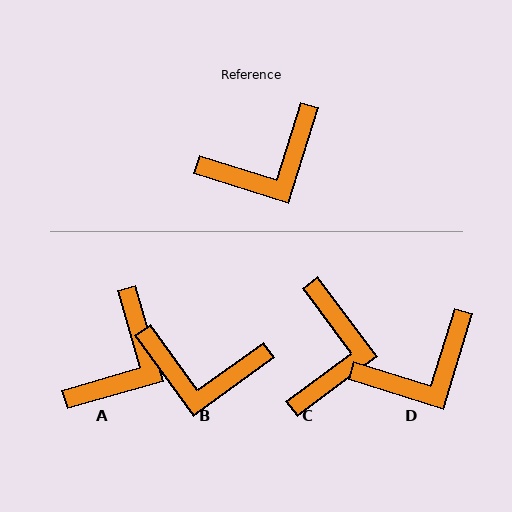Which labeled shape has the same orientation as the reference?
D.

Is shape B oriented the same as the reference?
No, it is off by about 37 degrees.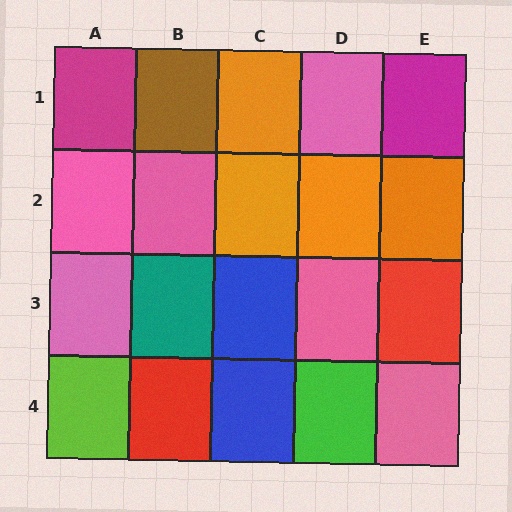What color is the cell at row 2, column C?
Orange.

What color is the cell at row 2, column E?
Orange.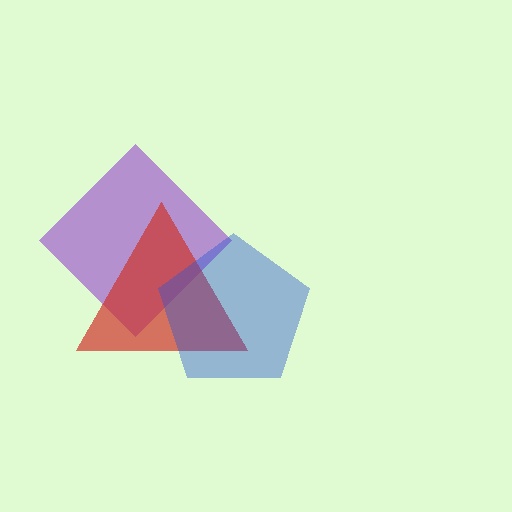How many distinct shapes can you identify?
There are 3 distinct shapes: a purple diamond, a red triangle, a blue pentagon.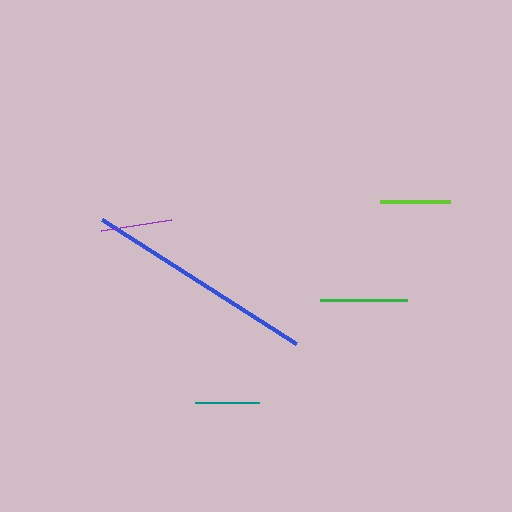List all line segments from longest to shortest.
From longest to shortest: blue, green, purple, lime, teal.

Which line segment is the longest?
The blue line is the longest at approximately 230 pixels.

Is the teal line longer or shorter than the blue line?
The blue line is longer than the teal line.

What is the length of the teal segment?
The teal segment is approximately 65 pixels long.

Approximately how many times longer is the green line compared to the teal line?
The green line is approximately 1.4 times the length of the teal line.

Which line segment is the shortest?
The teal line is the shortest at approximately 65 pixels.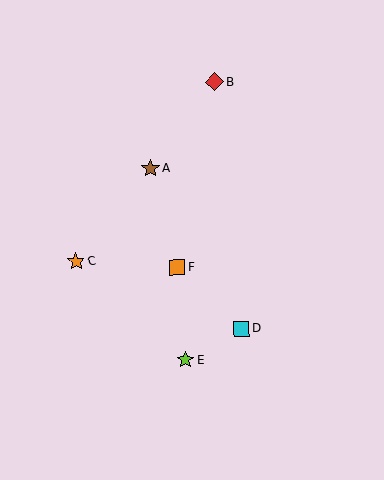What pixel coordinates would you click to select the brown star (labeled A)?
Click at (150, 168) to select the brown star A.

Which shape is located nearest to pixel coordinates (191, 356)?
The lime star (labeled E) at (186, 360) is nearest to that location.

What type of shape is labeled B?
Shape B is a red diamond.